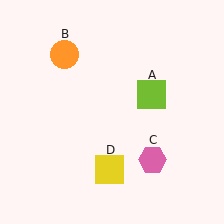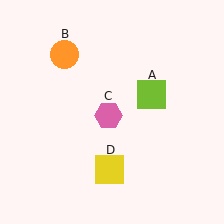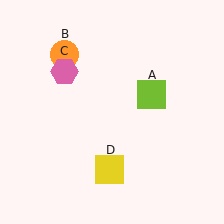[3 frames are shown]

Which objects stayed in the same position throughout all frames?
Lime square (object A) and orange circle (object B) and yellow square (object D) remained stationary.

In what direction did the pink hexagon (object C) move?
The pink hexagon (object C) moved up and to the left.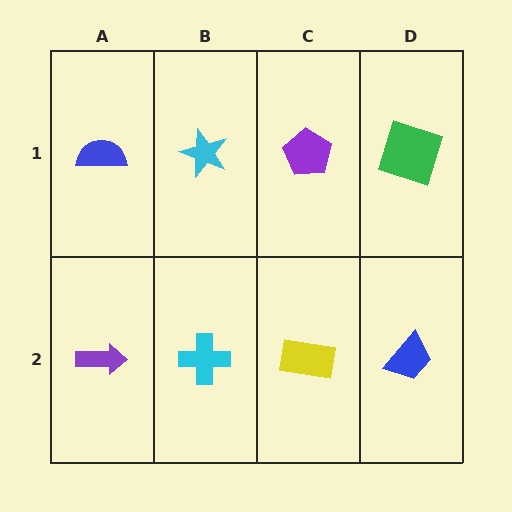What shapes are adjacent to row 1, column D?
A blue trapezoid (row 2, column D), a purple pentagon (row 1, column C).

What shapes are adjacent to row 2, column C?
A purple pentagon (row 1, column C), a cyan cross (row 2, column B), a blue trapezoid (row 2, column D).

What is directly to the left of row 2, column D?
A yellow rectangle.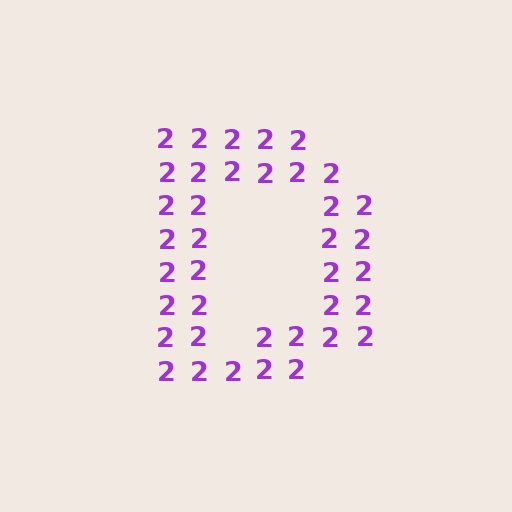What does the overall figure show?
The overall figure shows the letter D.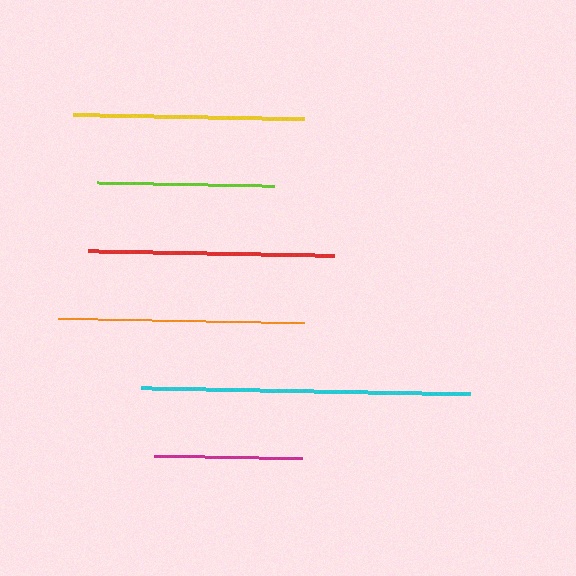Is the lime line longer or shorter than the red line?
The red line is longer than the lime line.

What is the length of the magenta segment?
The magenta segment is approximately 148 pixels long.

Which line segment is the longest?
The cyan line is the longest at approximately 329 pixels.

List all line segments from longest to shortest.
From longest to shortest: cyan, orange, red, yellow, lime, magenta.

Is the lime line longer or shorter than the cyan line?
The cyan line is longer than the lime line.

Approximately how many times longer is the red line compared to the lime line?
The red line is approximately 1.4 times the length of the lime line.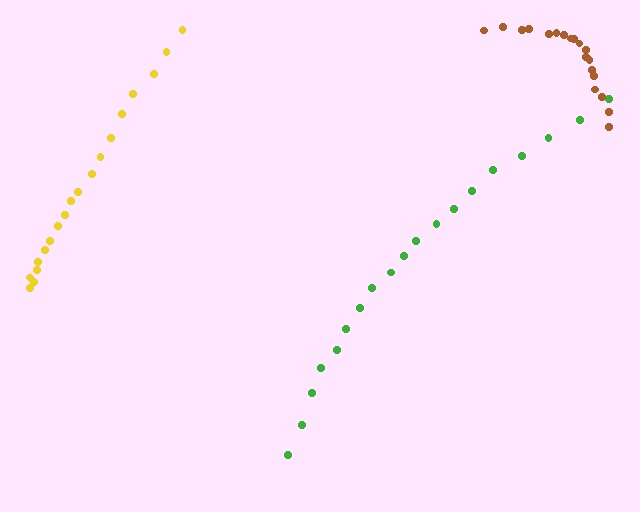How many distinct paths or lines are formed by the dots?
There are 3 distinct paths.